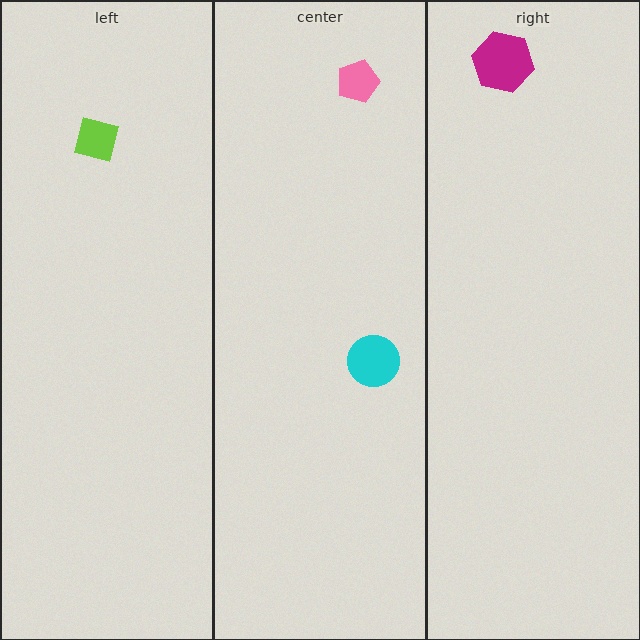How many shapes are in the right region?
1.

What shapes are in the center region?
The cyan circle, the pink pentagon.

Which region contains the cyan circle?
The center region.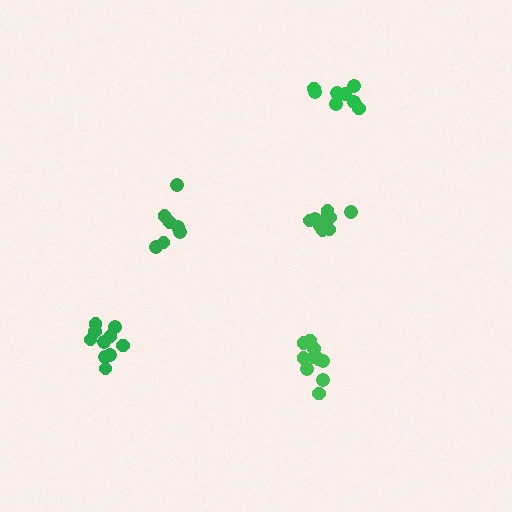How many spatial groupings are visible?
There are 5 spatial groupings.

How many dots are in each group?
Group 1: 10 dots, Group 2: 7 dots, Group 3: 10 dots, Group 4: 8 dots, Group 5: 11 dots (46 total).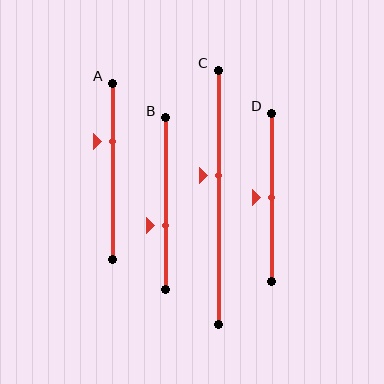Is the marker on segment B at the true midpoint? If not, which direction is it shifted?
No, the marker on segment B is shifted downward by about 13% of the segment length.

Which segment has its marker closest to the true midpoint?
Segment D has its marker closest to the true midpoint.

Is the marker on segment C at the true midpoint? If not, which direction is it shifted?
No, the marker on segment C is shifted upward by about 8% of the segment length.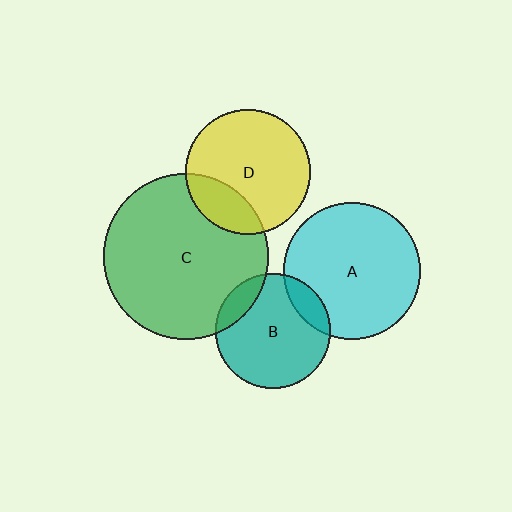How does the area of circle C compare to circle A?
Approximately 1.5 times.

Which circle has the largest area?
Circle C (green).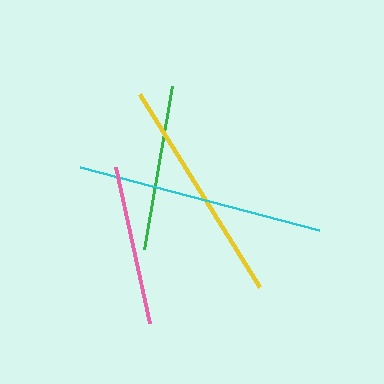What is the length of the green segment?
The green segment is approximately 166 pixels long.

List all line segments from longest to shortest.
From longest to shortest: cyan, yellow, green, pink.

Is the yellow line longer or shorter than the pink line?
The yellow line is longer than the pink line.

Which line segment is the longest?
The cyan line is the longest at approximately 247 pixels.